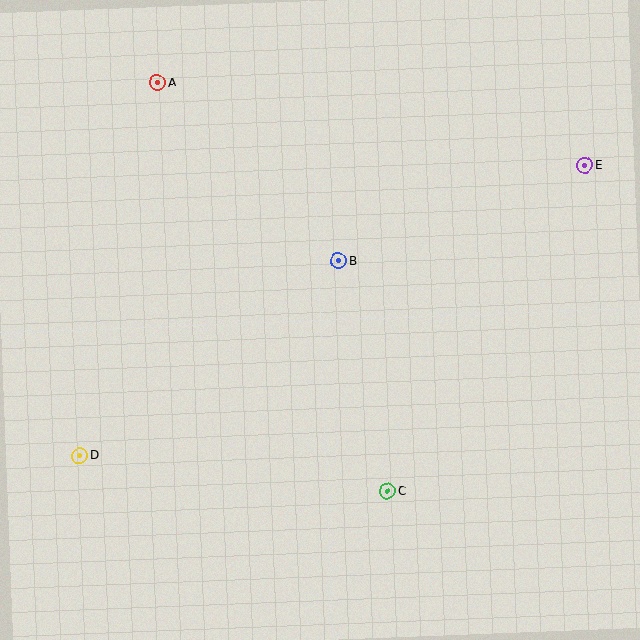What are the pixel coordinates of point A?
Point A is at (158, 83).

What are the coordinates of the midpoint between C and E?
The midpoint between C and E is at (486, 328).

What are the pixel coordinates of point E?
Point E is at (585, 165).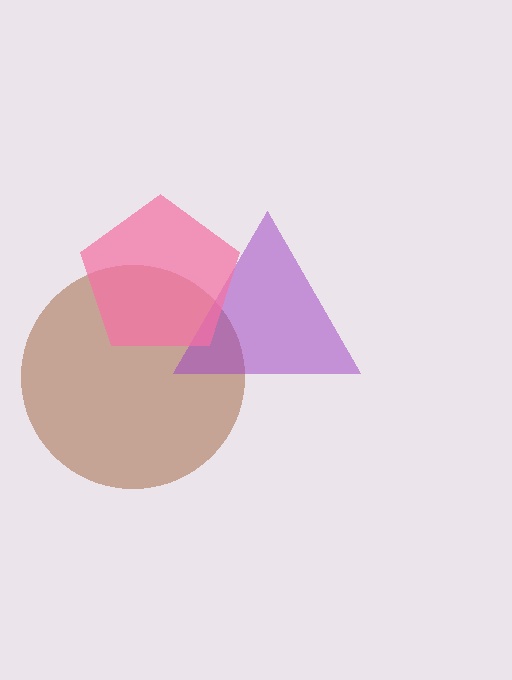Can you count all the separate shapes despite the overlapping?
Yes, there are 3 separate shapes.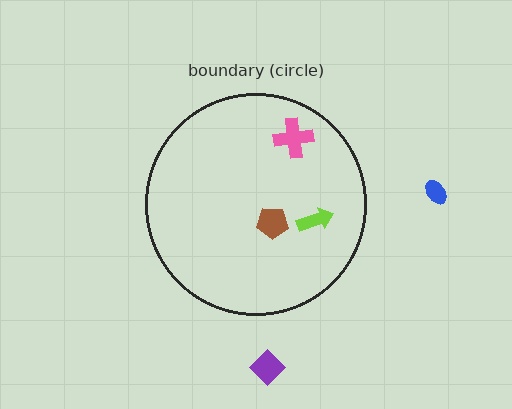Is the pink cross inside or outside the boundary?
Inside.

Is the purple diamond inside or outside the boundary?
Outside.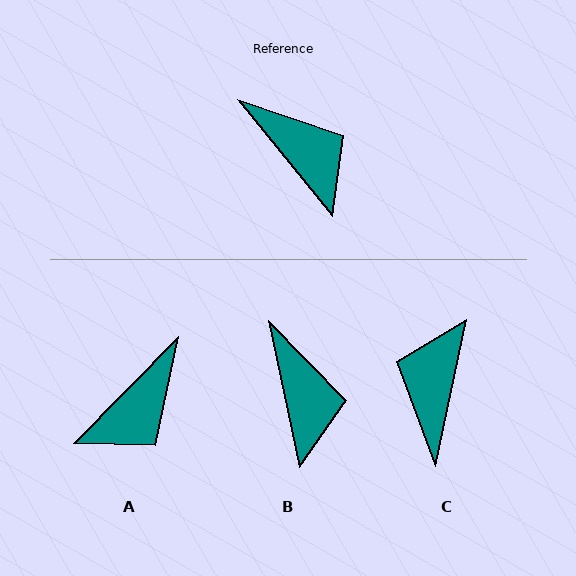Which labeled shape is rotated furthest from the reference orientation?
C, about 129 degrees away.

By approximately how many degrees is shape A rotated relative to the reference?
Approximately 84 degrees clockwise.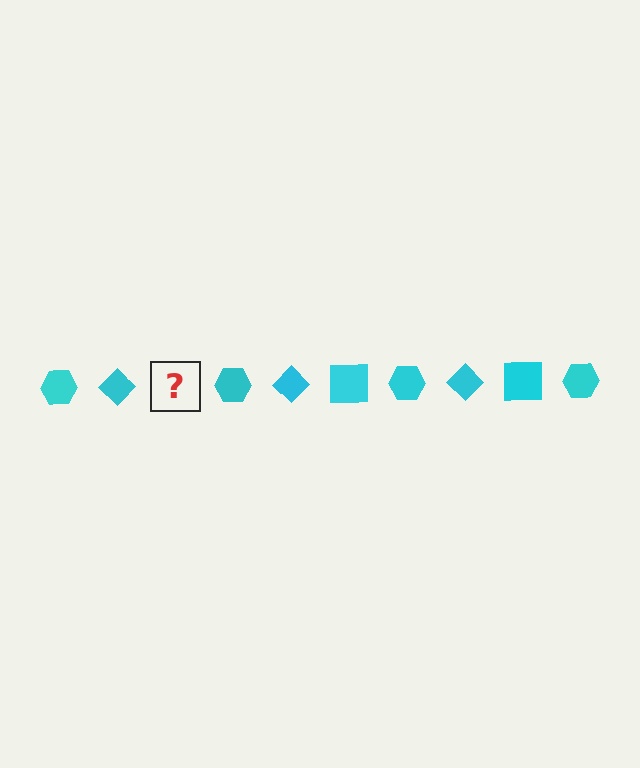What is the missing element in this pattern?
The missing element is a cyan square.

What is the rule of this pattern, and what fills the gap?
The rule is that the pattern cycles through hexagon, diamond, square shapes in cyan. The gap should be filled with a cyan square.